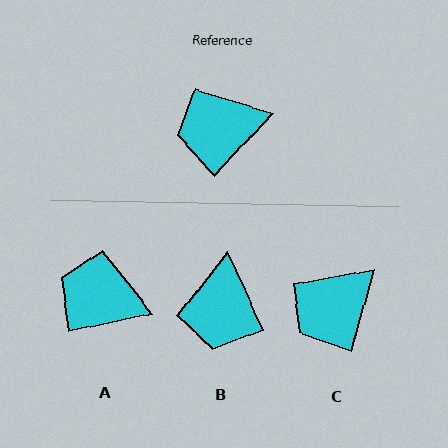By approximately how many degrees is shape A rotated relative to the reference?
Approximately 35 degrees clockwise.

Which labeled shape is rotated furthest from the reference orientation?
B, about 68 degrees away.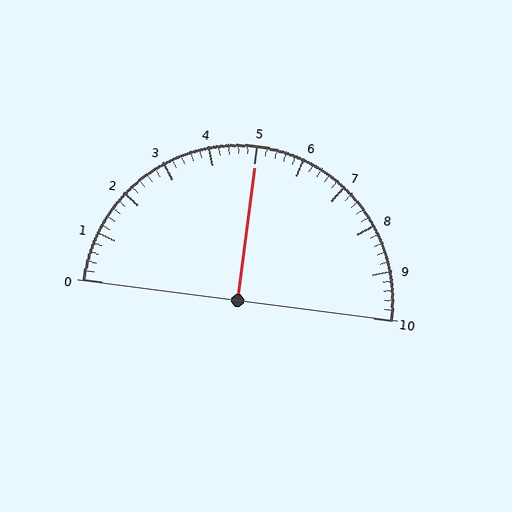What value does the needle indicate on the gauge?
The needle indicates approximately 5.0.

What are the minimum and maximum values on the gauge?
The gauge ranges from 0 to 10.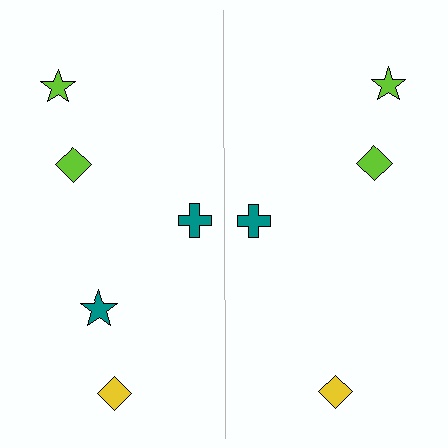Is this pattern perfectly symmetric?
No, the pattern is not perfectly symmetric. A teal star is missing from the right side.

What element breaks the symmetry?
A teal star is missing from the right side.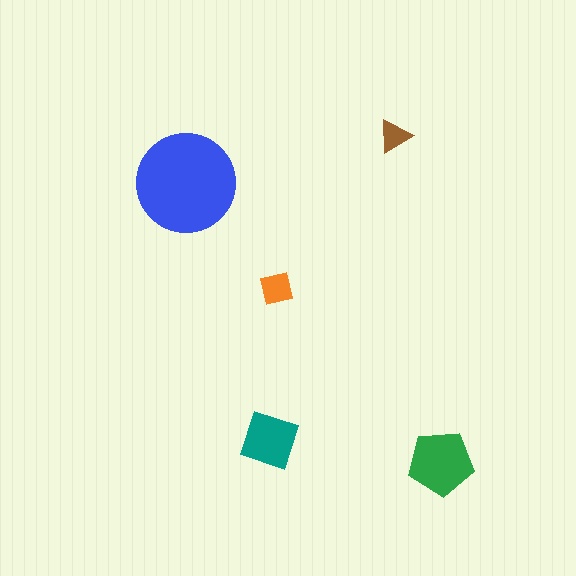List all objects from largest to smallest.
The blue circle, the green pentagon, the teal square, the orange square, the brown triangle.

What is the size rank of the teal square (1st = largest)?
3rd.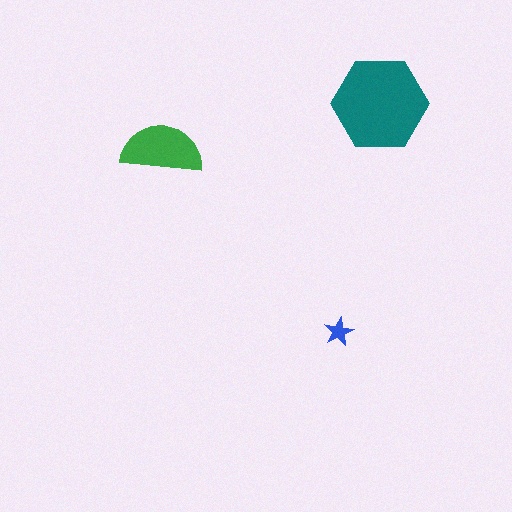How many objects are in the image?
There are 3 objects in the image.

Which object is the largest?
The teal hexagon.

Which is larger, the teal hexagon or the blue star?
The teal hexagon.